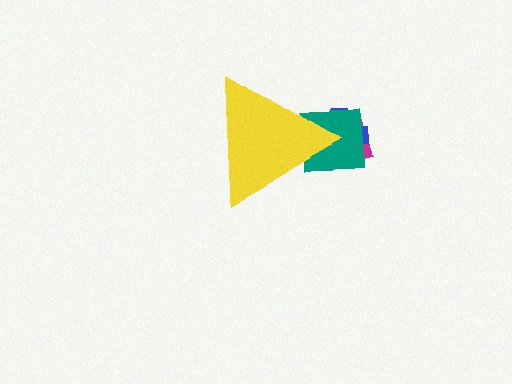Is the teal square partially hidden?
Yes, the teal square is partially hidden behind the yellow triangle.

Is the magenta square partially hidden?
Yes, the magenta square is partially hidden behind the yellow triangle.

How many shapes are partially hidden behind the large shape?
3 shapes are partially hidden.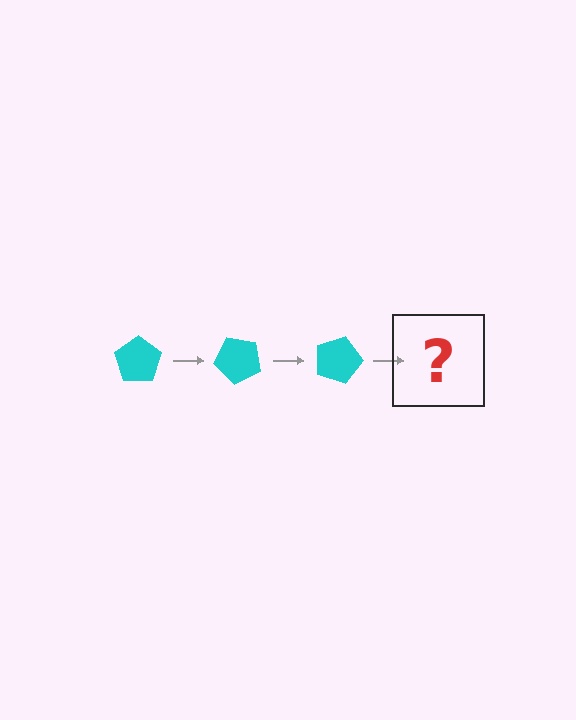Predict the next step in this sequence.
The next step is a cyan pentagon rotated 135 degrees.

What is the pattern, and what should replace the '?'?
The pattern is that the pentagon rotates 45 degrees each step. The '?' should be a cyan pentagon rotated 135 degrees.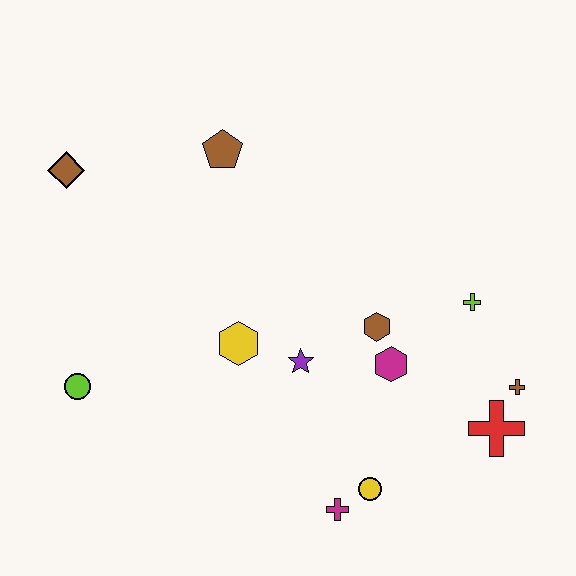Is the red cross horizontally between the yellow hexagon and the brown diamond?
No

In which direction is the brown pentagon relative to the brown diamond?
The brown pentagon is to the right of the brown diamond.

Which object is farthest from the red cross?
The brown diamond is farthest from the red cross.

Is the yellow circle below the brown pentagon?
Yes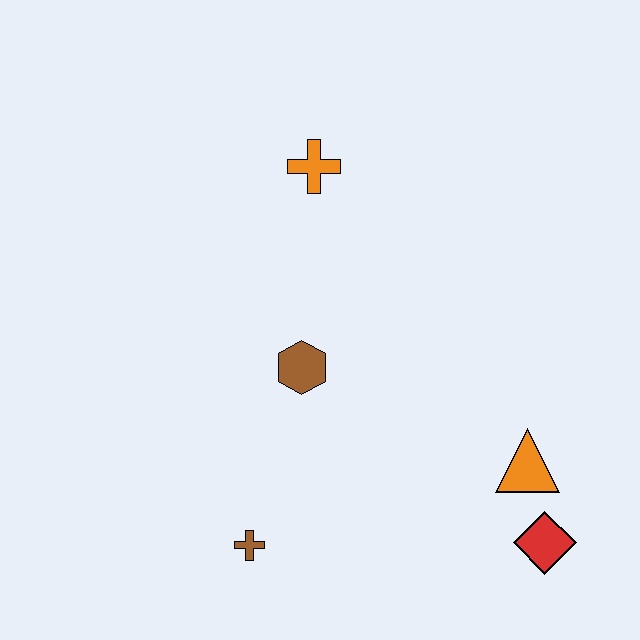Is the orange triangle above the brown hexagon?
No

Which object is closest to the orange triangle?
The red diamond is closest to the orange triangle.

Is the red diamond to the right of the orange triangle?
Yes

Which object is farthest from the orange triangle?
The orange cross is farthest from the orange triangle.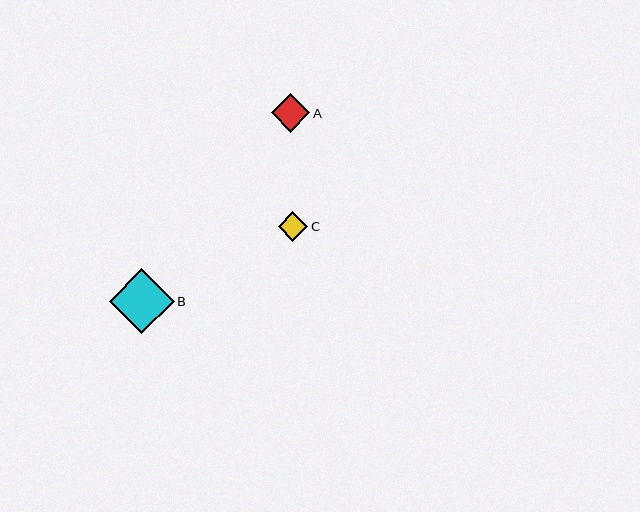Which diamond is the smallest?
Diamond C is the smallest with a size of approximately 30 pixels.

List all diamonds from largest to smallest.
From largest to smallest: B, A, C.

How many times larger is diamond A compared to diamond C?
Diamond A is approximately 1.3 times the size of diamond C.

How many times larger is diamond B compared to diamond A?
Diamond B is approximately 1.7 times the size of diamond A.